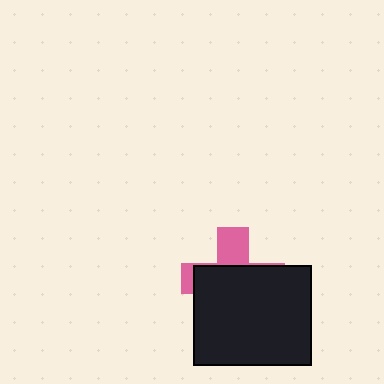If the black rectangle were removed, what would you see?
You would see the complete pink cross.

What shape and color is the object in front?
The object in front is a black rectangle.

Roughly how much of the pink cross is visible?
A small part of it is visible (roughly 31%).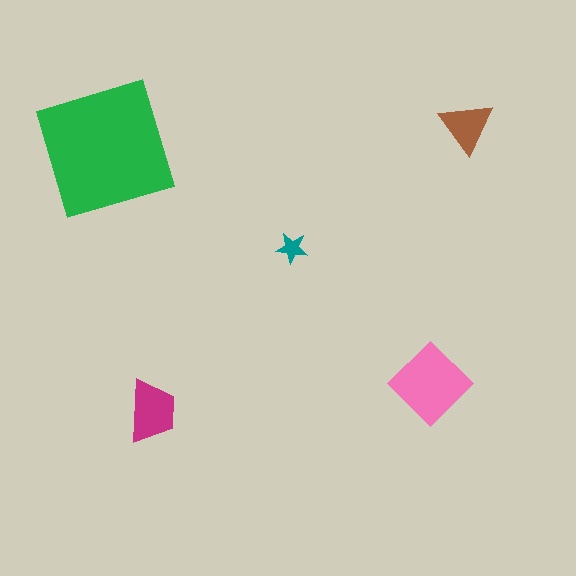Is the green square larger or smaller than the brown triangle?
Larger.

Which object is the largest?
The green square.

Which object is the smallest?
The teal star.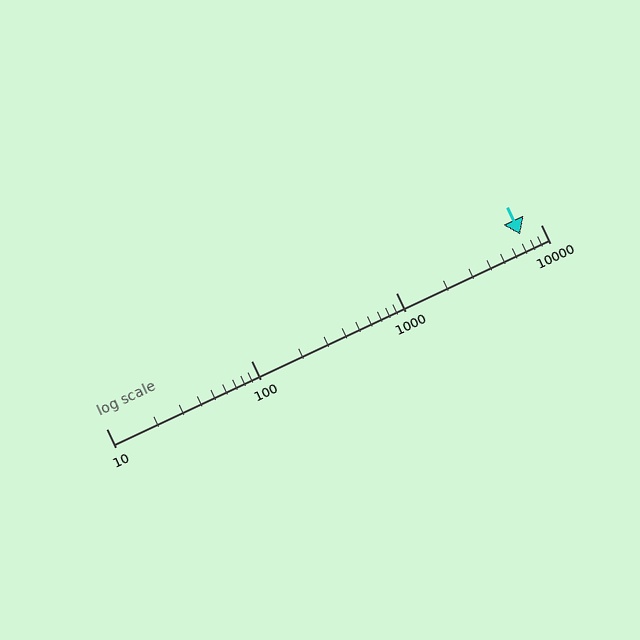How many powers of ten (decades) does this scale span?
The scale spans 3 decades, from 10 to 10000.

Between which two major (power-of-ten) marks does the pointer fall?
The pointer is between 1000 and 10000.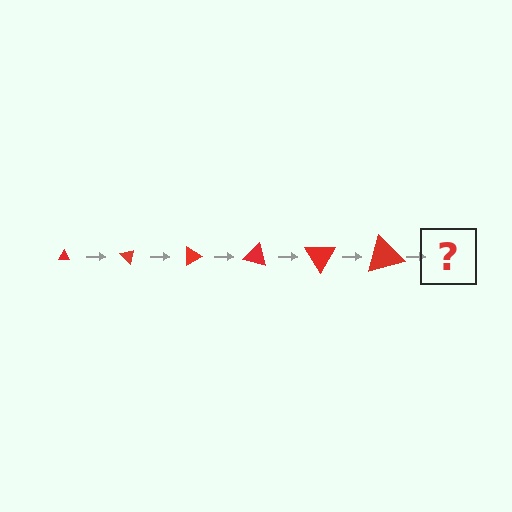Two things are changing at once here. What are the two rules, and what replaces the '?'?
The two rules are that the triangle grows larger each step and it rotates 45 degrees each step. The '?' should be a triangle, larger than the previous one and rotated 270 degrees from the start.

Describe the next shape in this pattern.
It should be a triangle, larger than the previous one and rotated 270 degrees from the start.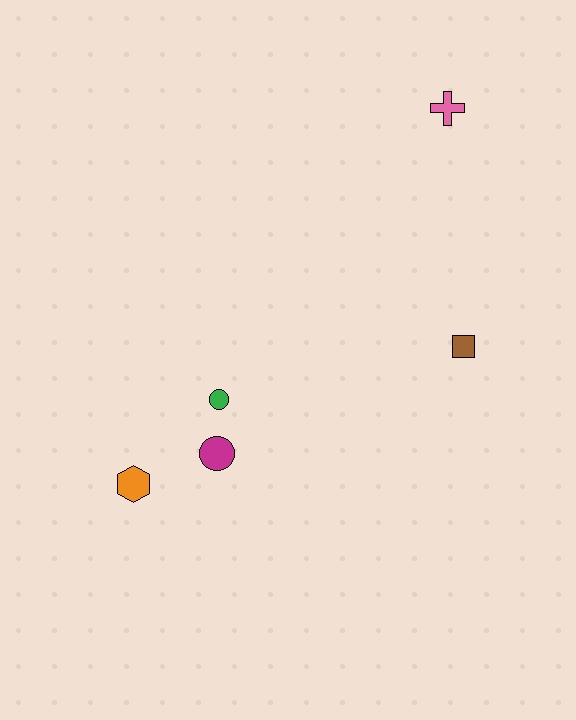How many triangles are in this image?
There are no triangles.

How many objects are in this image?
There are 5 objects.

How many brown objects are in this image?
There is 1 brown object.